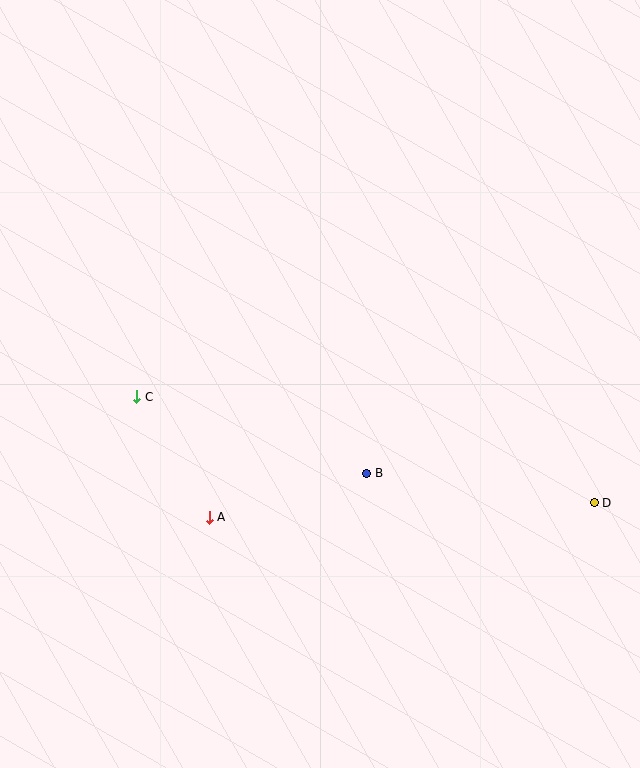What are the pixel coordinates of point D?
Point D is at (594, 503).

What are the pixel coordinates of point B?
Point B is at (367, 473).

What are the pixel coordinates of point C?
Point C is at (137, 397).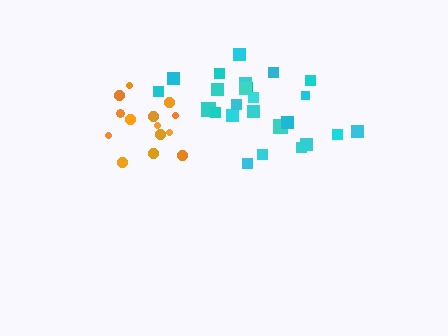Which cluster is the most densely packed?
Orange.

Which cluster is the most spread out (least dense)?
Cyan.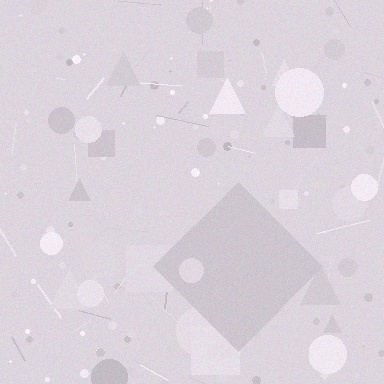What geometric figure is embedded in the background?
A diamond is embedded in the background.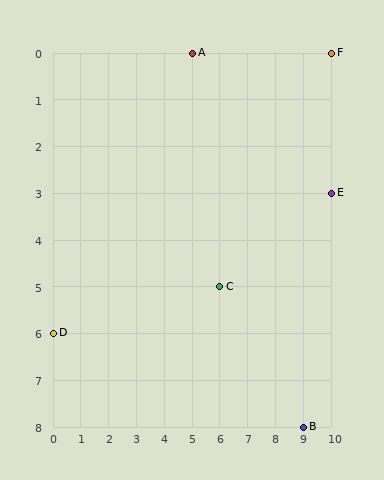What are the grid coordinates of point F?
Point F is at grid coordinates (10, 0).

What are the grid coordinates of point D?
Point D is at grid coordinates (0, 6).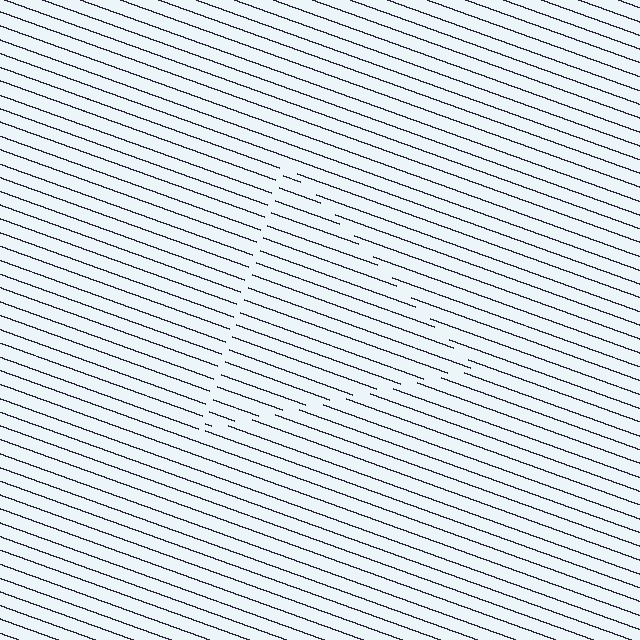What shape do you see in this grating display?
An illusory triangle. The interior of the shape contains the same grating, shifted by half a period — the contour is defined by the phase discontinuity where line-ends from the inner and outer gratings abut.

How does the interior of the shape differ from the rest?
The interior of the shape contains the same grating, shifted by half a period — the contour is defined by the phase discontinuity where line-ends from the inner and outer gratings abut.